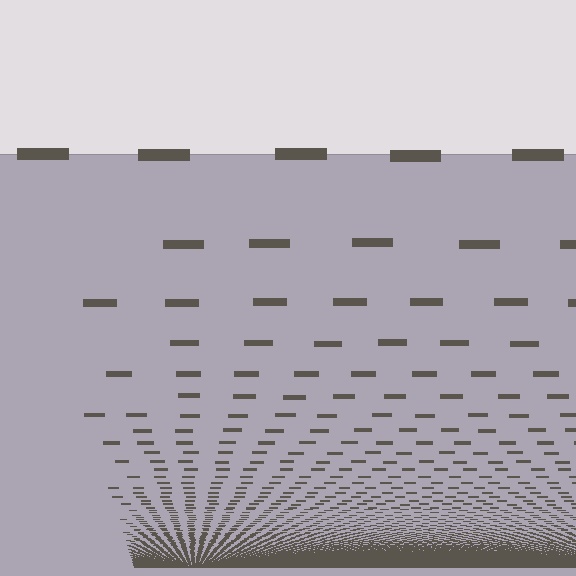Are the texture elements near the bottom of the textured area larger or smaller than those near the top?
Smaller. The gradient is inverted — elements near the bottom are smaller and denser.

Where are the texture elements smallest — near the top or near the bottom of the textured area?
Near the bottom.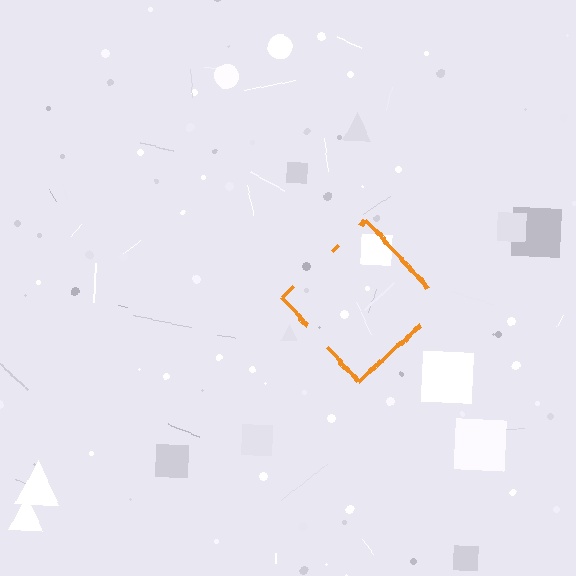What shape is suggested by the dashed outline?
The dashed outline suggests a diamond.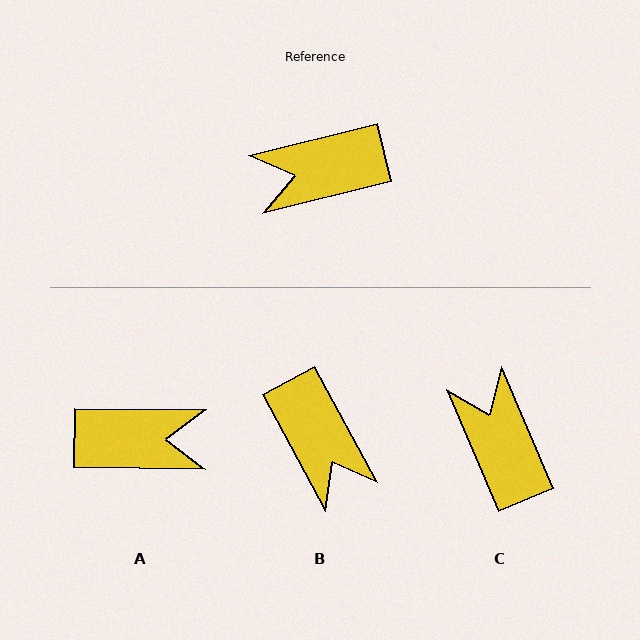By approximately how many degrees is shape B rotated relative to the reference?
Approximately 105 degrees counter-clockwise.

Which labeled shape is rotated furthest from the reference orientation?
A, about 165 degrees away.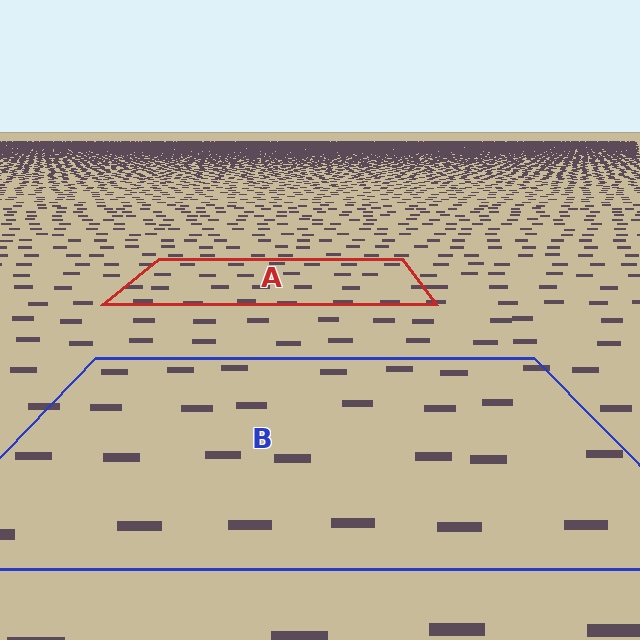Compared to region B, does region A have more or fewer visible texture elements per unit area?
Region A has more texture elements per unit area — they are packed more densely because it is farther away.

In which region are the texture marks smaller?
The texture marks are smaller in region A, because it is farther away.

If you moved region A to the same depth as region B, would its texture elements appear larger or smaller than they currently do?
They would appear larger. At a closer depth, the same texture elements are projected at a bigger on-screen size.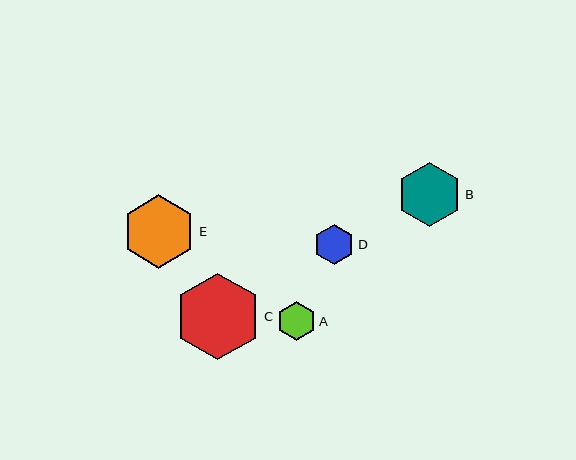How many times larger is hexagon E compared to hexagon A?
Hexagon E is approximately 1.9 times the size of hexagon A.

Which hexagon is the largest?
Hexagon C is the largest with a size of approximately 86 pixels.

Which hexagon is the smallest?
Hexagon A is the smallest with a size of approximately 40 pixels.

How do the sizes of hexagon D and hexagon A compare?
Hexagon D and hexagon A are approximately the same size.